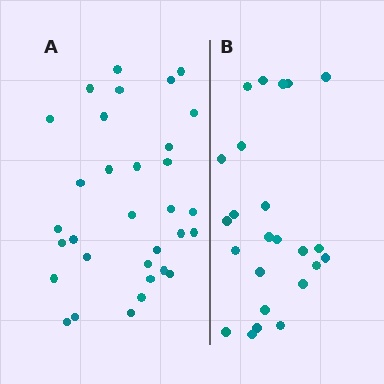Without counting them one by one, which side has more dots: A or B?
Region A (the left region) has more dots.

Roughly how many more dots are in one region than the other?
Region A has roughly 8 or so more dots than region B.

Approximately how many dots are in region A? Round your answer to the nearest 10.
About 30 dots. (The exact count is 32, which rounds to 30.)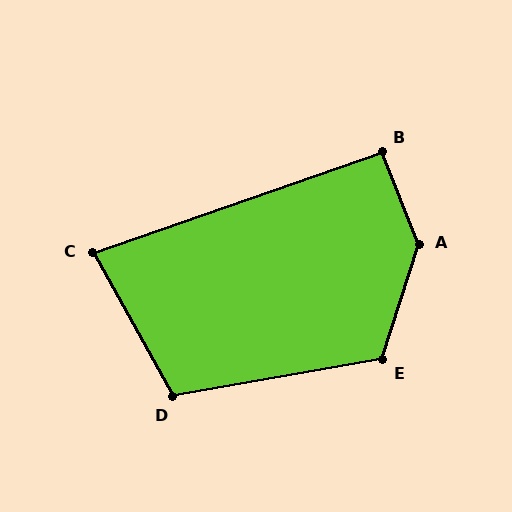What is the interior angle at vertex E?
Approximately 118 degrees (obtuse).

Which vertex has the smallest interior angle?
C, at approximately 80 degrees.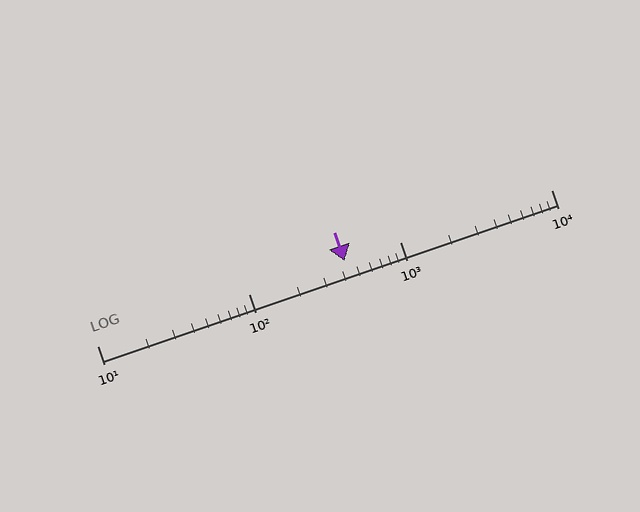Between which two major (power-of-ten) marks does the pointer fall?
The pointer is between 100 and 1000.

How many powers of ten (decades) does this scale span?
The scale spans 3 decades, from 10 to 10000.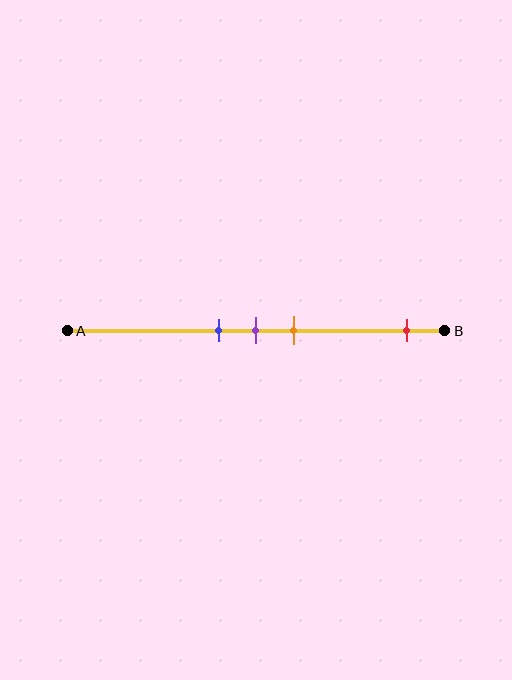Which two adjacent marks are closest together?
The blue and purple marks are the closest adjacent pair.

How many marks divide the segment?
There are 4 marks dividing the segment.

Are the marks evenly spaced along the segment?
No, the marks are not evenly spaced.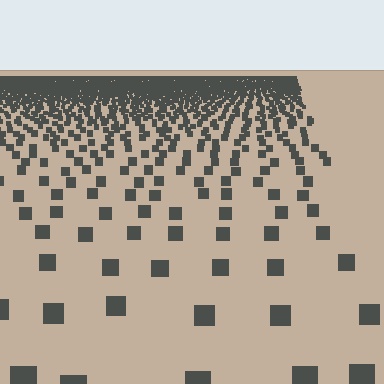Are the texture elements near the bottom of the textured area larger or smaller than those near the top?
Larger. Near the bottom, elements are closer to the viewer and appear at a bigger on-screen size.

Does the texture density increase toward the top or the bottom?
Density increases toward the top.